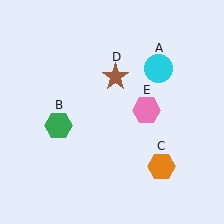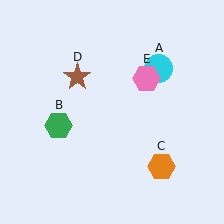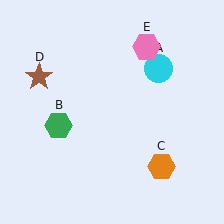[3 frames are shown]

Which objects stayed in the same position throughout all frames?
Cyan circle (object A) and green hexagon (object B) and orange hexagon (object C) remained stationary.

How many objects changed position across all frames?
2 objects changed position: brown star (object D), pink hexagon (object E).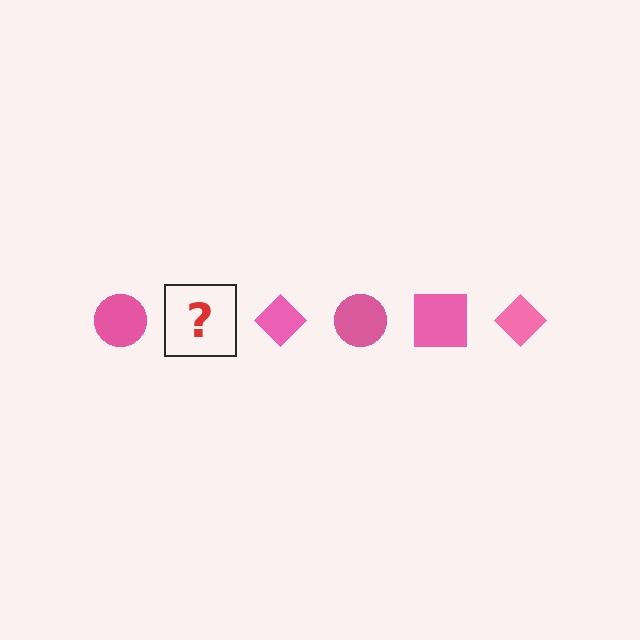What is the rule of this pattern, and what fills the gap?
The rule is that the pattern cycles through circle, square, diamond shapes in pink. The gap should be filled with a pink square.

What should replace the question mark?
The question mark should be replaced with a pink square.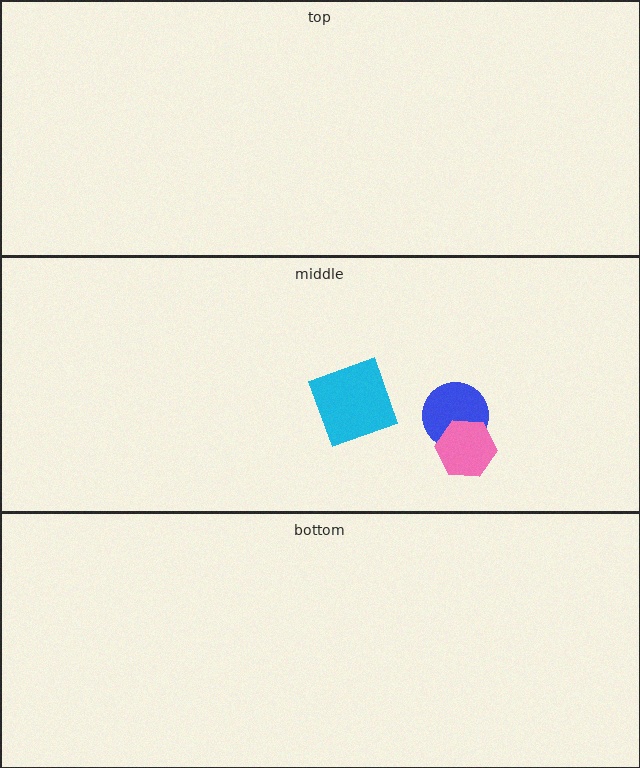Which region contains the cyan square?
The middle region.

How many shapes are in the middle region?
3.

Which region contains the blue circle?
The middle region.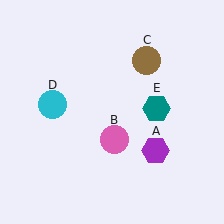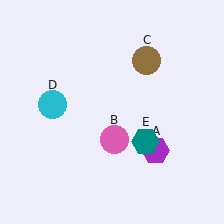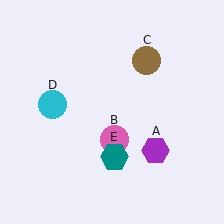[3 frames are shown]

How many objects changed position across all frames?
1 object changed position: teal hexagon (object E).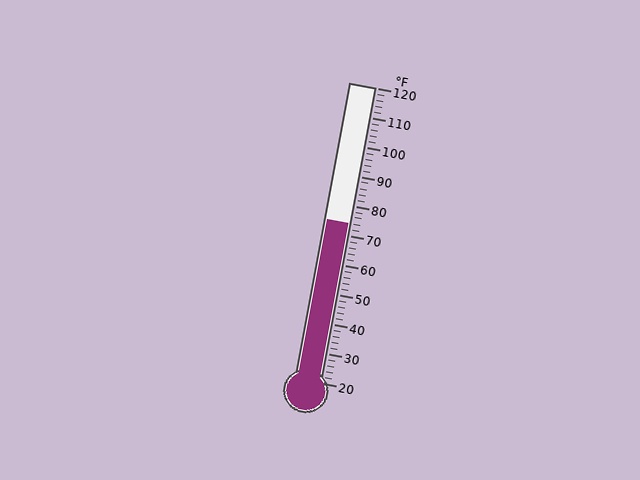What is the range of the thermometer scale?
The thermometer scale ranges from 20°F to 120°F.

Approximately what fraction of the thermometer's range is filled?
The thermometer is filled to approximately 55% of its range.